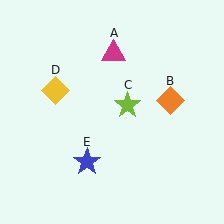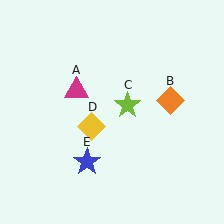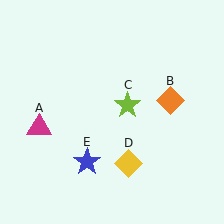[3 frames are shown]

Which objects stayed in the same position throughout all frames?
Orange diamond (object B) and lime star (object C) and blue star (object E) remained stationary.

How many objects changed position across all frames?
2 objects changed position: magenta triangle (object A), yellow diamond (object D).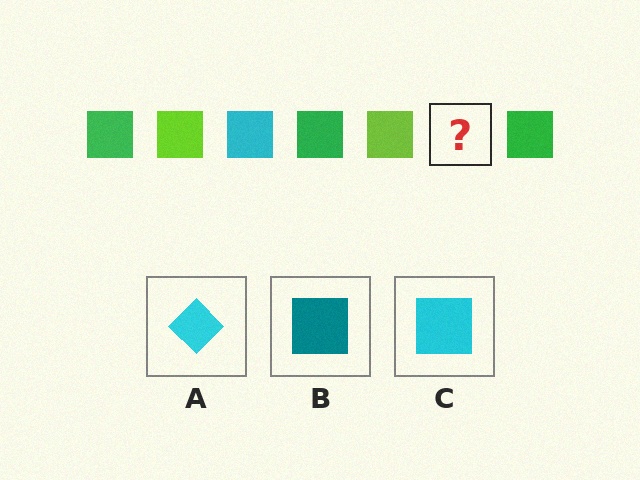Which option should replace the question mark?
Option C.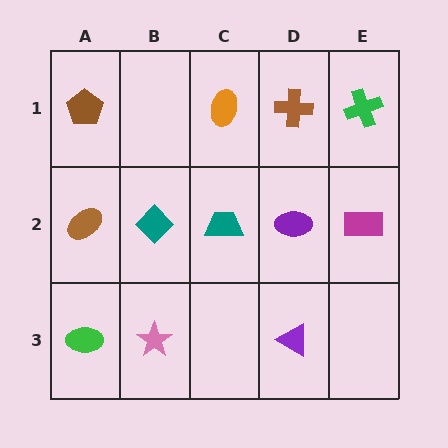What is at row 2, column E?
A magenta rectangle.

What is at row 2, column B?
A teal diamond.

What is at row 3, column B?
A pink star.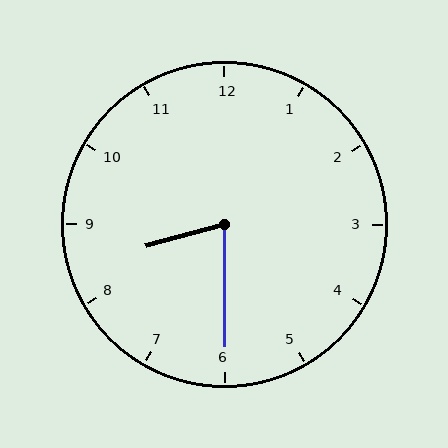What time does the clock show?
8:30.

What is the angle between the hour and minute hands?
Approximately 75 degrees.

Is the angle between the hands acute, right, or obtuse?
It is acute.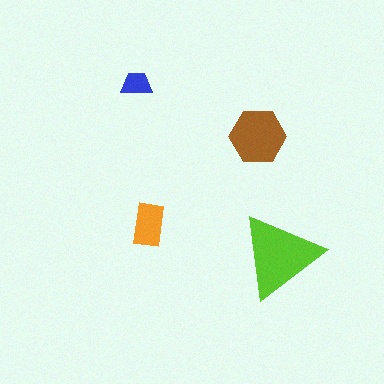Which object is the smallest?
The blue trapezoid.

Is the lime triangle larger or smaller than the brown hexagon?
Larger.